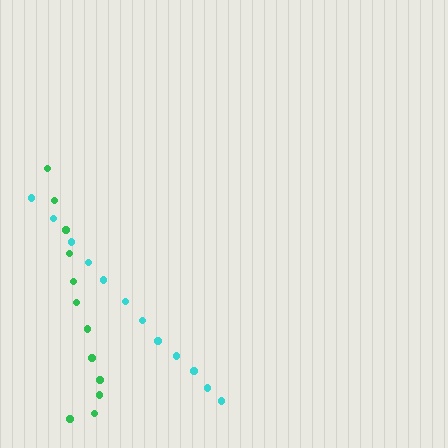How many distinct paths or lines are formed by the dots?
There are 2 distinct paths.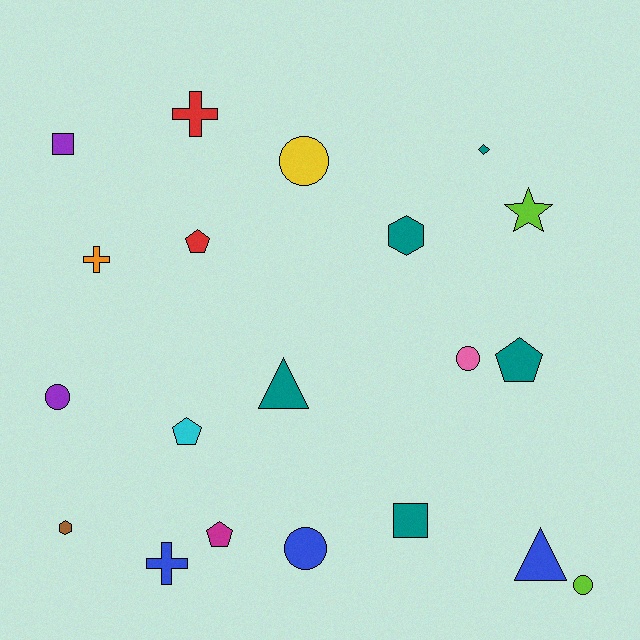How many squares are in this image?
There are 2 squares.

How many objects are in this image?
There are 20 objects.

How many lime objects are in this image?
There are 2 lime objects.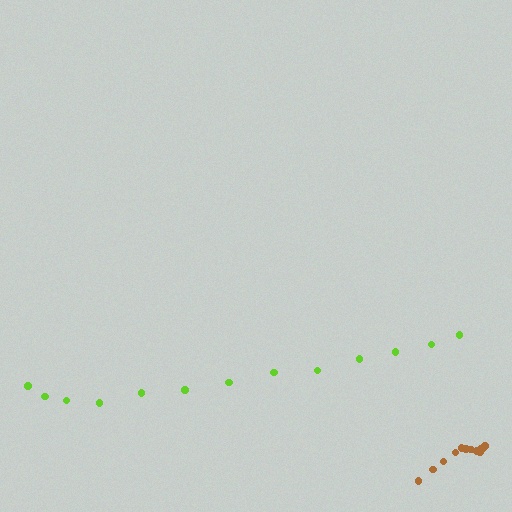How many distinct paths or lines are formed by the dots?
There are 2 distinct paths.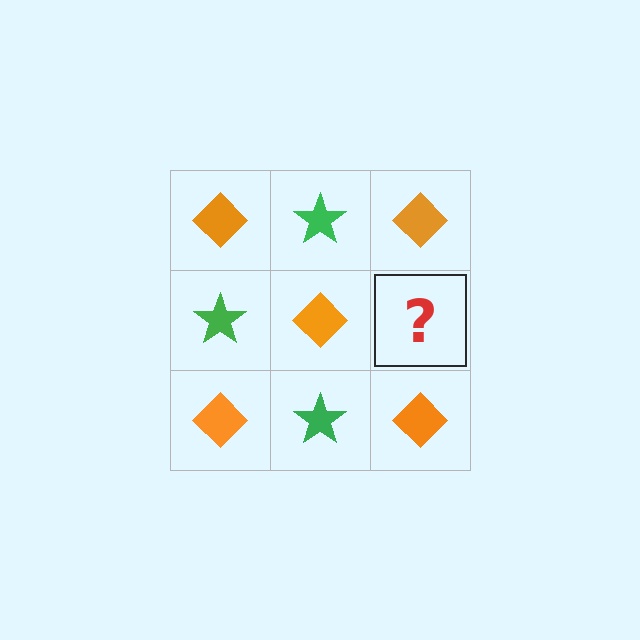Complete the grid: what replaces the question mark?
The question mark should be replaced with a green star.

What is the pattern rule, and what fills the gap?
The rule is that it alternates orange diamond and green star in a checkerboard pattern. The gap should be filled with a green star.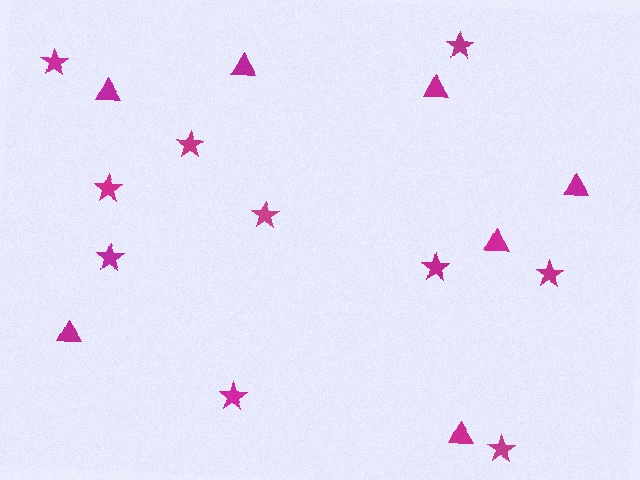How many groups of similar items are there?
There are 2 groups: one group of triangles (7) and one group of stars (10).